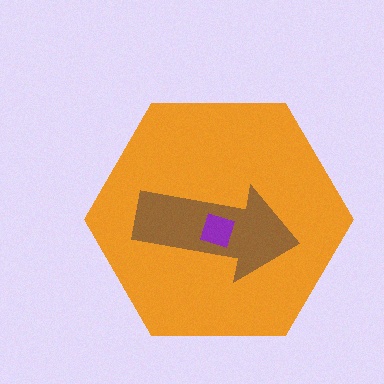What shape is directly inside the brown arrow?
The purple diamond.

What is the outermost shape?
The orange hexagon.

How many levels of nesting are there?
3.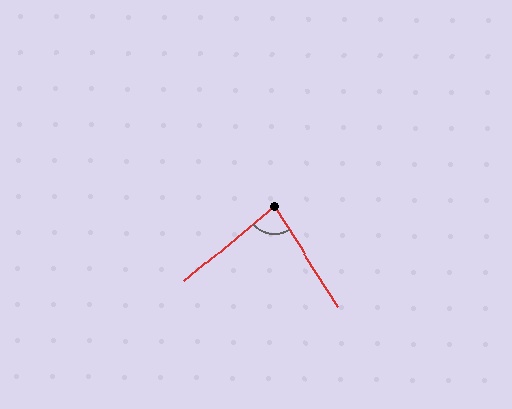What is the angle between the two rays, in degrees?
Approximately 82 degrees.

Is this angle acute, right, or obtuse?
It is acute.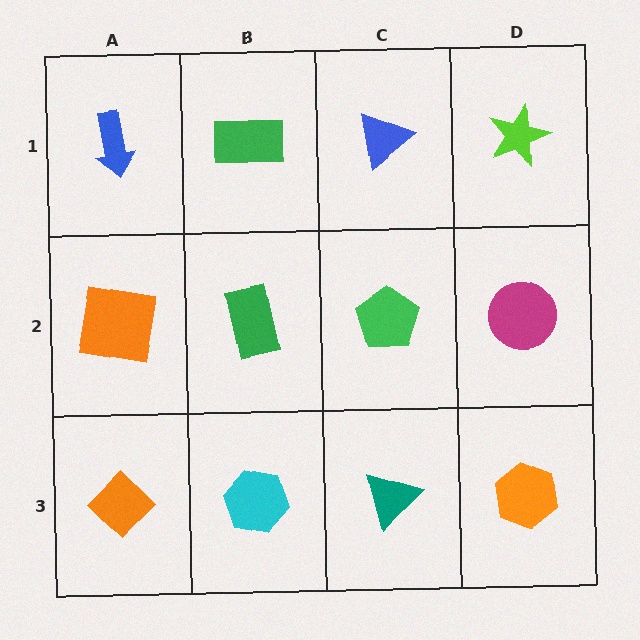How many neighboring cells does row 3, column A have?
2.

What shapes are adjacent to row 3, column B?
A green rectangle (row 2, column B), an orange diamond (row 3, column A), a teal triangle (row 3, column C).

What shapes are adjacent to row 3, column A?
An orange square (row 2, column A), a cyan hexagon (row 3, column B).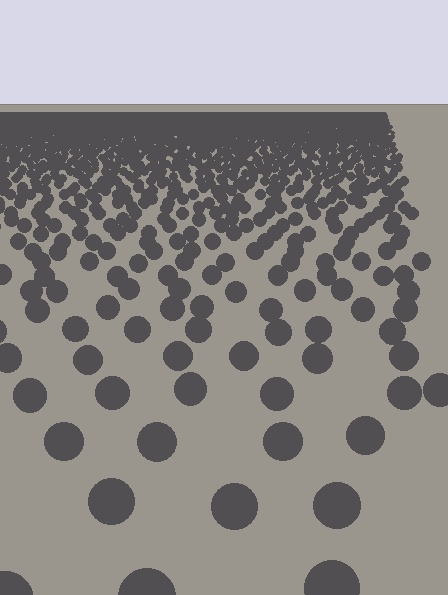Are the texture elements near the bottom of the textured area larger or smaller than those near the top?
Larger. Near the bottom, elements are closer to the viewer and appear at a bigger on-screen size.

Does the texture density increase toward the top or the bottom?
Density increases toward the top.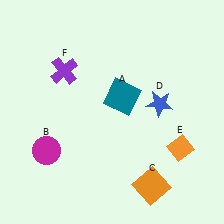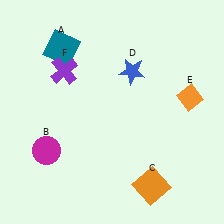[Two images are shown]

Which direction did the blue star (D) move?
The blue star (D) moved up.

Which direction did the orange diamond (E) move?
The orange diamond (E) moved up.